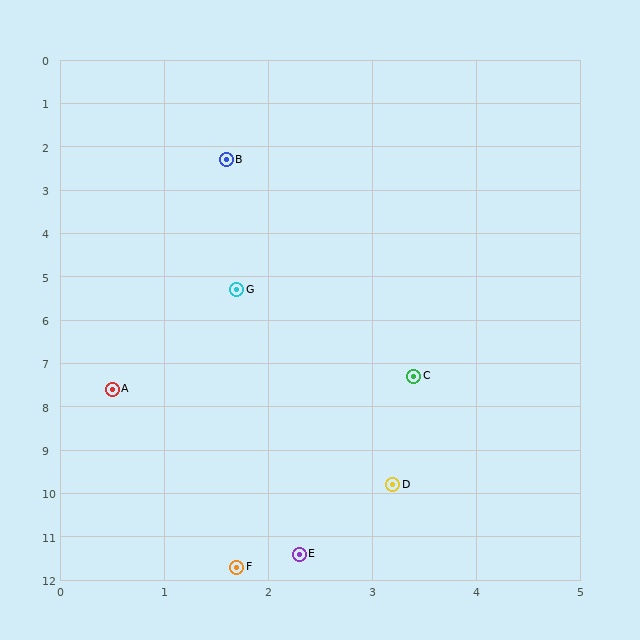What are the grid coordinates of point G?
Point G is at approximately (1.7, 5.3).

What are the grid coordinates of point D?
Point D is at approximately (3.2, 9.8).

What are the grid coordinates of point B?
Point B is at approximately (1.6, 2.3).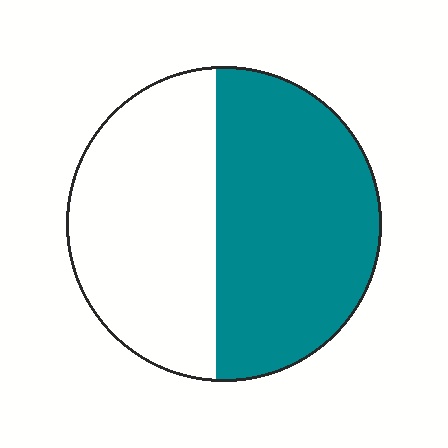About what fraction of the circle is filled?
About one half (1/2).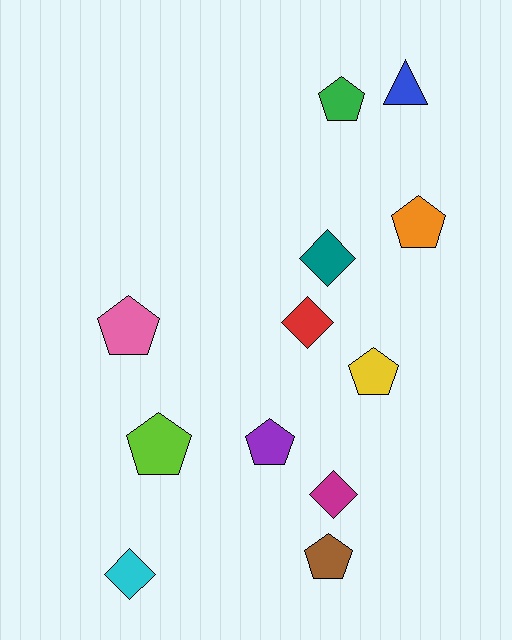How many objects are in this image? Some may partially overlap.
There are 12 objects.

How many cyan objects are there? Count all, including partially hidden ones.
There is 1 cyan object.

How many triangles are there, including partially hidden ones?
There is 1 triangle.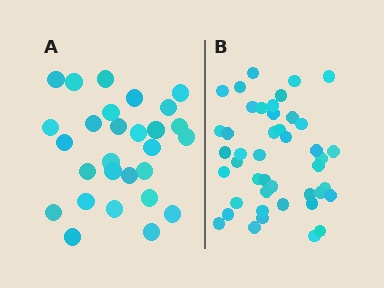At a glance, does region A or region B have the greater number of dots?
Region B (the right region) has more dots.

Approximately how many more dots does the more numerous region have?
Region B has approximately 15 more dots than region A.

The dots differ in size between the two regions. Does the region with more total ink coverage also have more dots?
No. Region A has more total ink coverage because its dots are larger, but region B actually contains more individual dots. Total area can be misleading — the number of items is what matters here.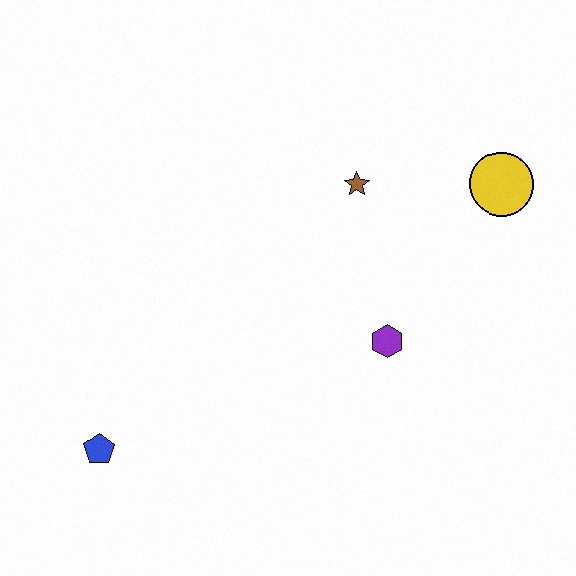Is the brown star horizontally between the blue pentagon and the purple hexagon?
Yes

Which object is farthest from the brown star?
The blue pentagon is farthest from the brown star.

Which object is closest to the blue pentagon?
The purple hexagon is closest to the blue pentagon.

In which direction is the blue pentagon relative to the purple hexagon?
The blue pentagon is to the left of the purple hexagon.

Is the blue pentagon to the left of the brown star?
Yes